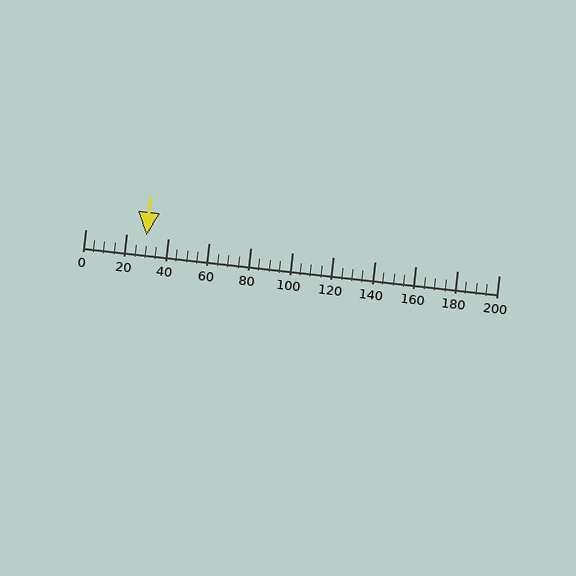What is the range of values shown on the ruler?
The ruler shows values from 0 to 200.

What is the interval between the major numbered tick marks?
The major tick marks are spaced 20 units apart.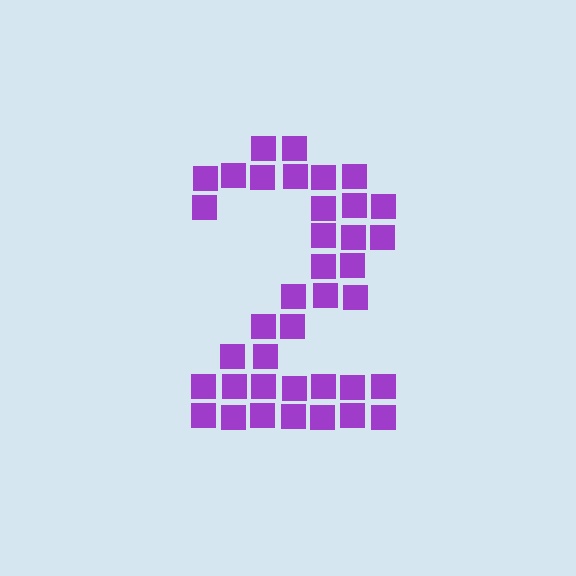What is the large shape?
The large shape is the digit 2.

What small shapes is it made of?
It is made of small squares.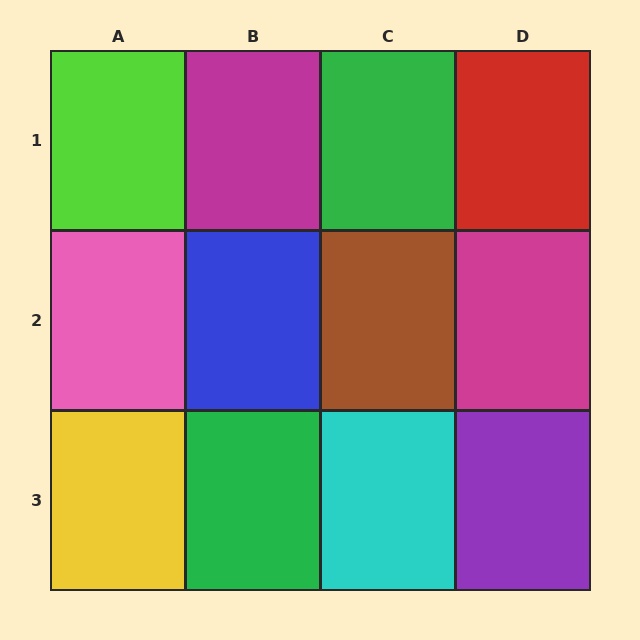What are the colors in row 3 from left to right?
Yellow, green, cyan, purple.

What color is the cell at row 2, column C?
Brown.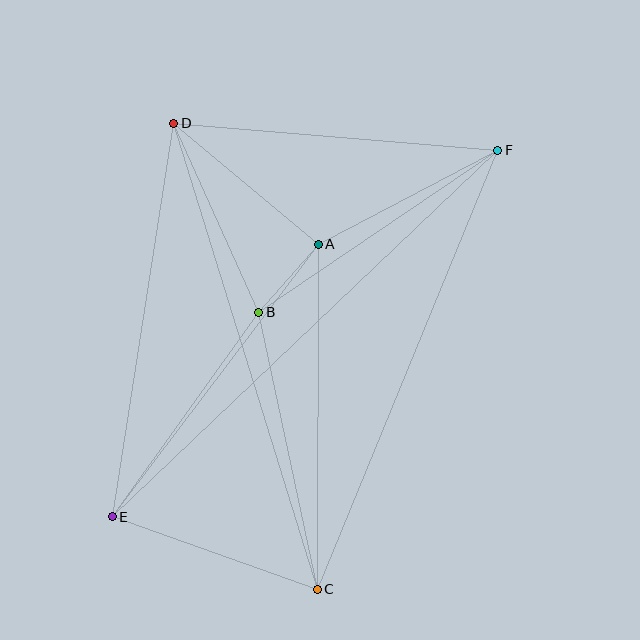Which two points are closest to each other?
Points A and B are closest to each other.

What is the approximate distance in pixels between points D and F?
The distance between D and F is approximately 325 pixels.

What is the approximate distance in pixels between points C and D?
The distance between C and D is approximately 487 pixels.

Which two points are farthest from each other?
Points E and F are farthest from each other.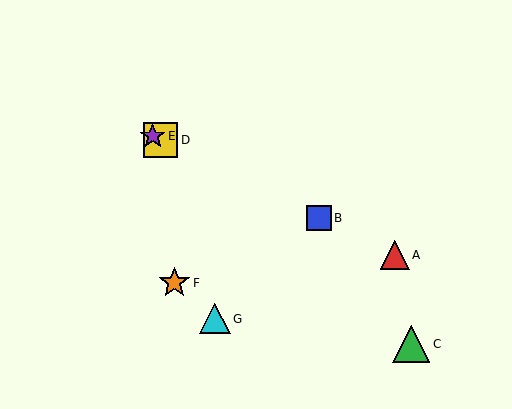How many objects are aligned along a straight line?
4 objects (A, B, D, E) are aligned along a straight line.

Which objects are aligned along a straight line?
Objects A, B, D, E are aligned along a straight line.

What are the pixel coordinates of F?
Object F is at (174, 283).